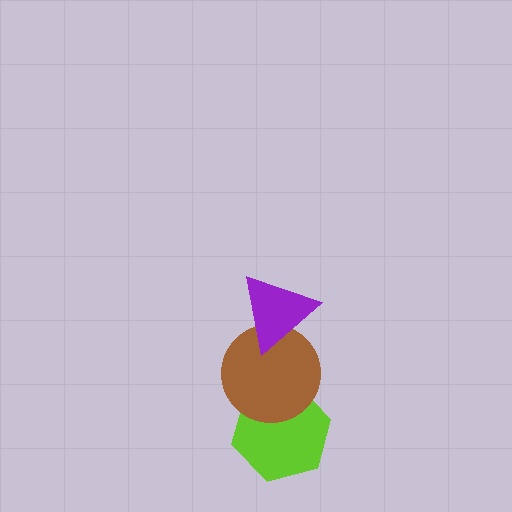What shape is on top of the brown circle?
The purple triangle is on top of the brown circle.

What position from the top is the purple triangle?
The purple triangle is 1st from the top.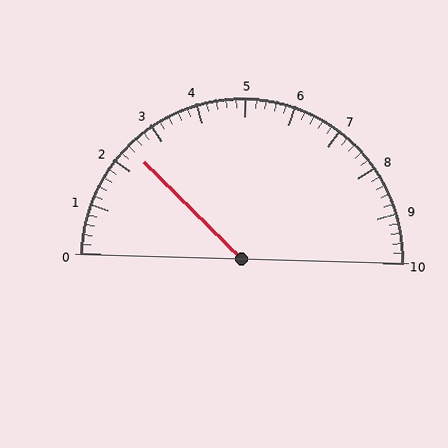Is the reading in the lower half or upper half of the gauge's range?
The reading is in the lower half of the range (0 to 10).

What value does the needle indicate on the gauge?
The needle indicates approximately 2.4.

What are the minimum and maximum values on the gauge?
The gauge ranges from 0 to 10.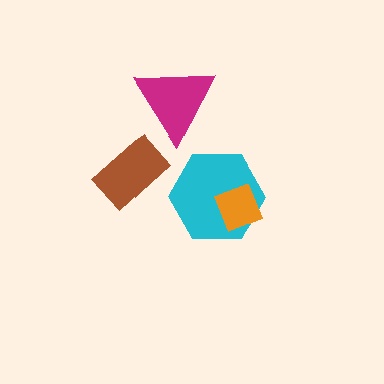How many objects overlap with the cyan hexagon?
1 object overlaps with the cyan hexagon.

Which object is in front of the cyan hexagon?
The orange diamond is in front of the cyan hexagon.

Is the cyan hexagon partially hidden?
Yes, it is partially covered by another shape.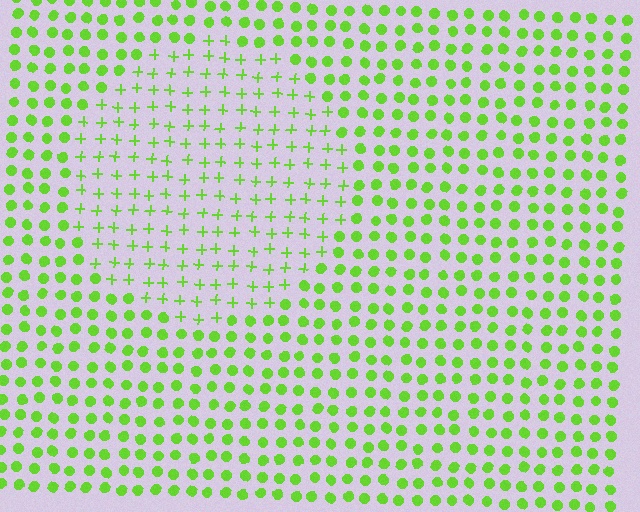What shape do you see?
I see a circle.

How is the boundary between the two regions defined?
The boundary is defined by a change in element shape: plus signs inside vs. circles outside. All elements share the same color and spacing.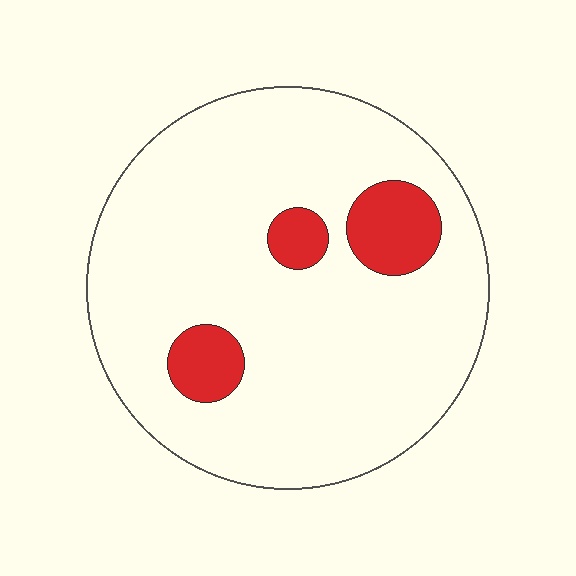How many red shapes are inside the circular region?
3.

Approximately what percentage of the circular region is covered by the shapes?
Approximately 10%.